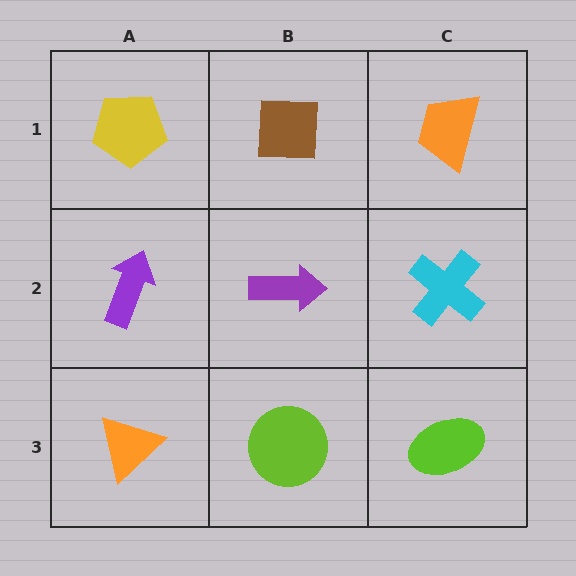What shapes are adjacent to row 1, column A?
A purple arrow (row 2, column A), a brown square (row 1, column B).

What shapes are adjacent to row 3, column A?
A purple arrow (row 2, column A), a lime circle (row 3, column B).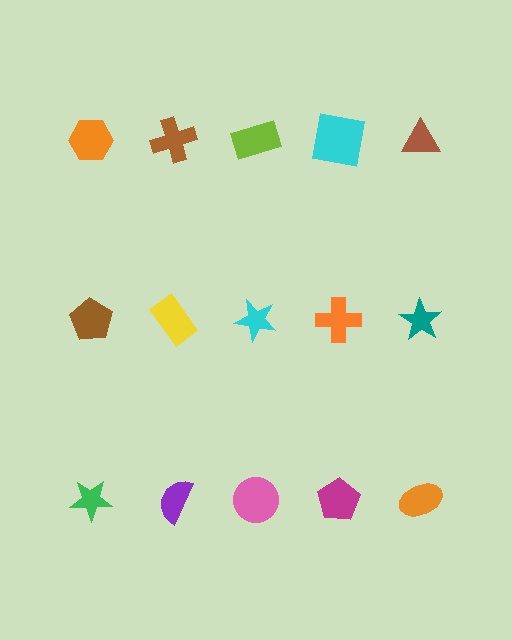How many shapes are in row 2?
5 shapes.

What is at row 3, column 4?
A magenta pentagon.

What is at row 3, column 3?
A pink circle.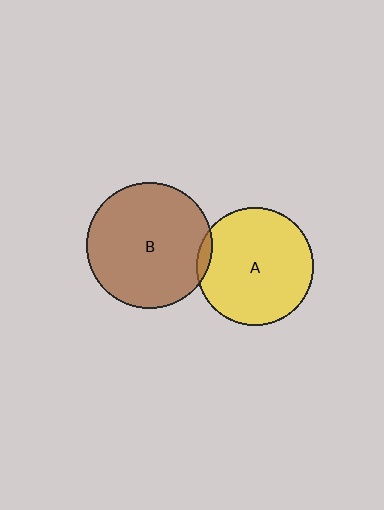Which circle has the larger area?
Circle B (brown).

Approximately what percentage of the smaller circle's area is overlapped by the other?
Approximately 5%.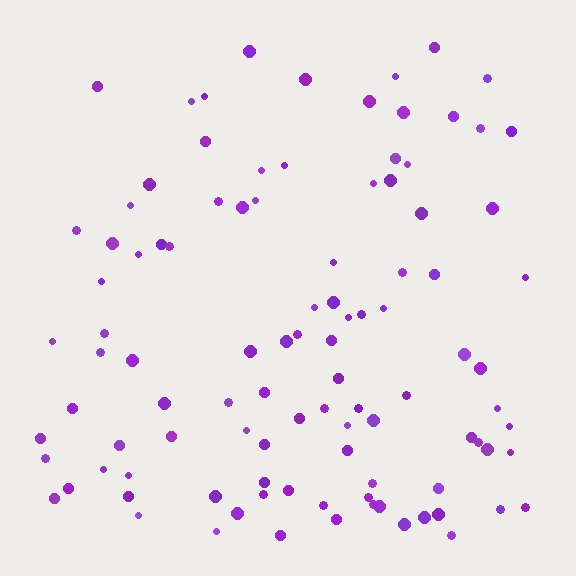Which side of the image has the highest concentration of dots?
The bottom.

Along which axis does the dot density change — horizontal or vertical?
Vertical.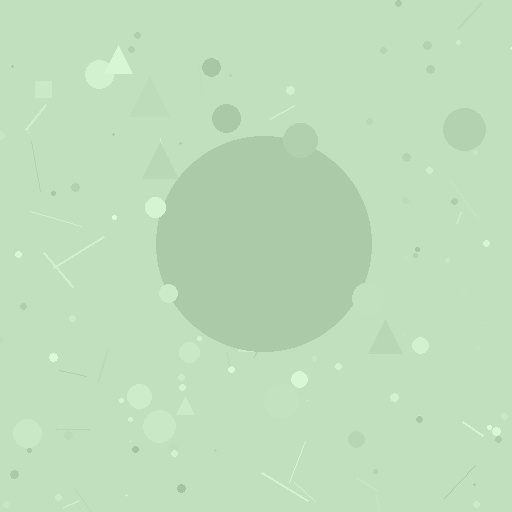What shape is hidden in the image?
A circle is hidden in the image.